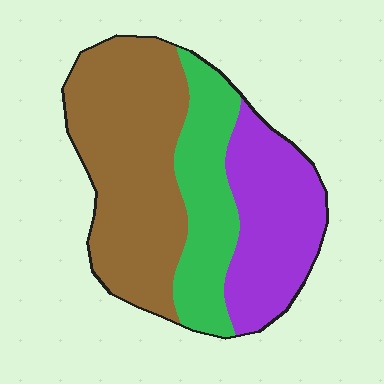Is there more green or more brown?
Brown.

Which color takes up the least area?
Green, at roughly 25%.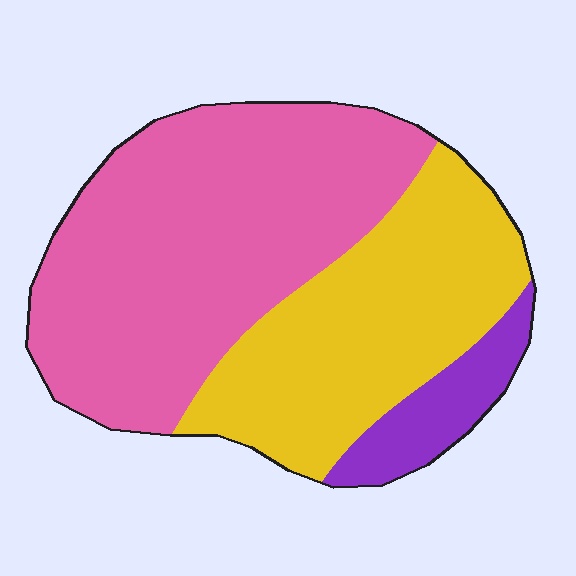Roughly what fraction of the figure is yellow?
Yellow takes up about three eighths (3/8) of the figure.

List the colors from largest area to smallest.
From largest to smallest: pink, yellow, purple.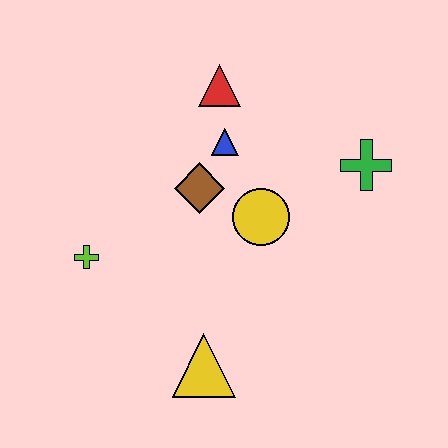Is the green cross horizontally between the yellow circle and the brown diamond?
No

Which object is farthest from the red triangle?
The yellow triangle is farthest from the red triangle.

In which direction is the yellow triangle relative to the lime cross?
The yellow triangle is to the right of the lime cross.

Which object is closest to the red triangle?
The blue triangle is closest to the red triangle.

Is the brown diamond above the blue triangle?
No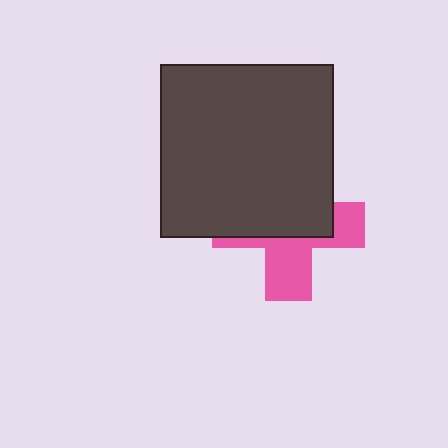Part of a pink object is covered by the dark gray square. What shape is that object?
It is a cross.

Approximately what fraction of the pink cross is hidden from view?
Roughly 57% of the pink cross is hidden behind the dark gray square.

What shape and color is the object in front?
The object in front is a dark gray square.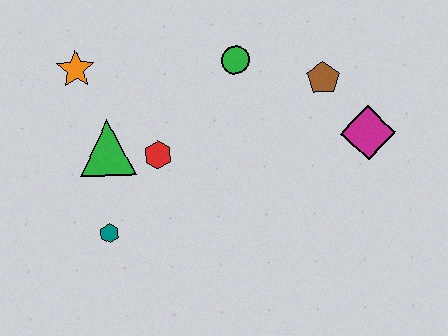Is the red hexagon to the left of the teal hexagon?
No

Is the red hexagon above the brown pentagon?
No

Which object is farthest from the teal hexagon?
The magenta diamond is farthest from the teal hexagon.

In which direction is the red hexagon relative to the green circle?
The red hexagon is below the green circle.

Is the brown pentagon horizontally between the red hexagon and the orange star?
No